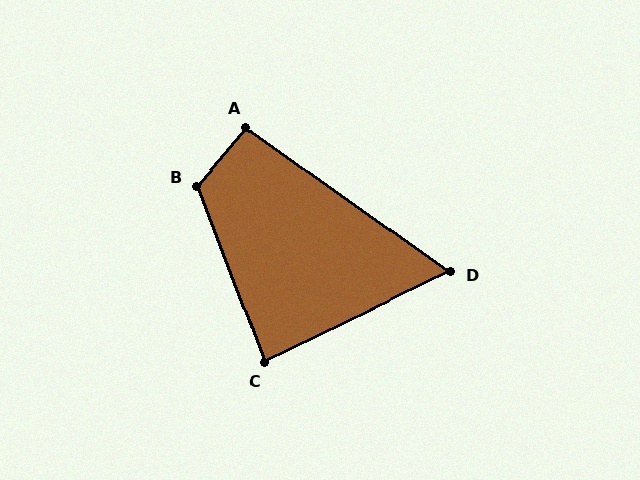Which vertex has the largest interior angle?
B, at approximately 119 degrees.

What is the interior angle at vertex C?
Approximately 85 degrees (approximately right).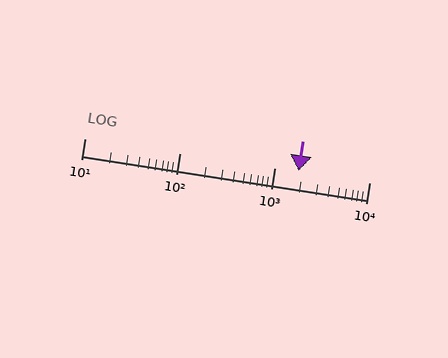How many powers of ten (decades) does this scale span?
The scale spans 3 decades, from 10 to 10000.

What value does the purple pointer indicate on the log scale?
The pointer indicates approximately 1800.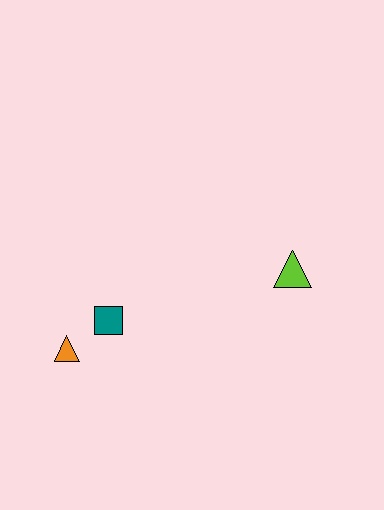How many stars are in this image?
There are no stars.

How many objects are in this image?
There are 3 objects.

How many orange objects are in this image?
There is 1 orange object.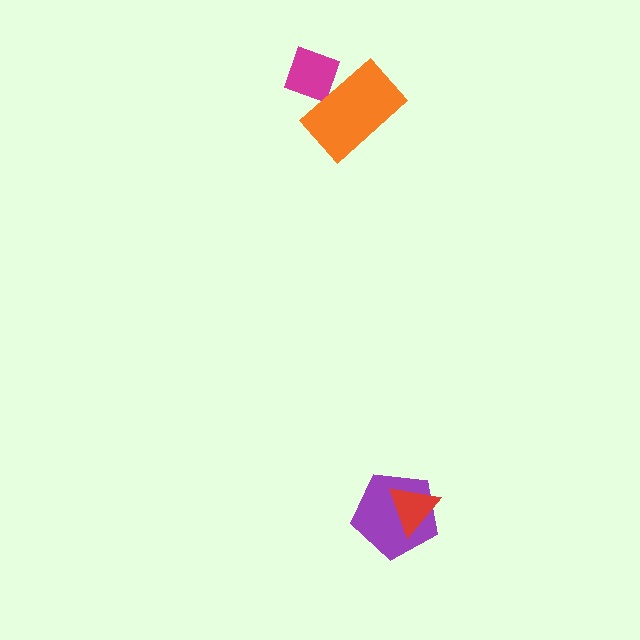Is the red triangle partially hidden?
No, no other shape covers it.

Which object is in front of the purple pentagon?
The red triangle is in front of the purple pentagon.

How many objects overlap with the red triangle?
1 object overlaps with the red triangle.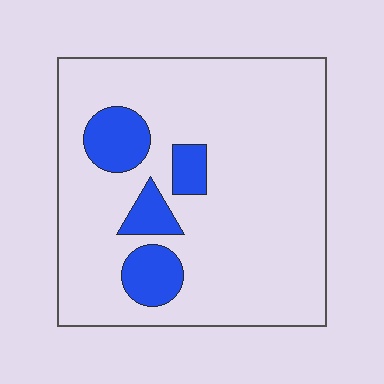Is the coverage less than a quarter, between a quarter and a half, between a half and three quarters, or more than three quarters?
Less than a quarter.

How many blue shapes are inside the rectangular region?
4.